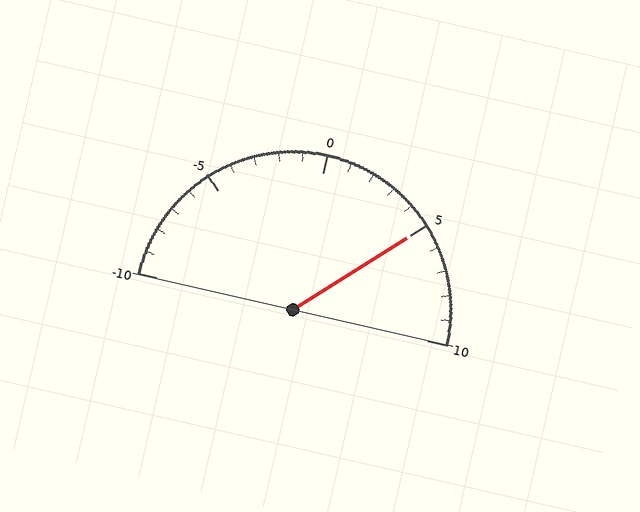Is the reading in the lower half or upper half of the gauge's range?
The reading is in the upper half of the range (-10 to 10).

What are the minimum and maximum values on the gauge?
The gauge ranges from -10 to 10.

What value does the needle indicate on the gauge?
The needle indicates approximately 5.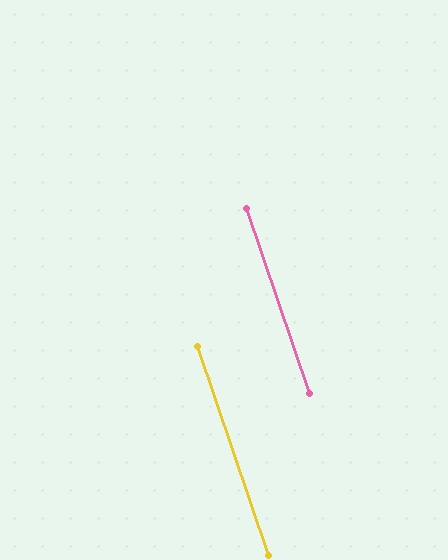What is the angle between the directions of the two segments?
Approximately 0 degrees.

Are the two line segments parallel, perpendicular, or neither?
Parallel — their directions differ by only 0.3°.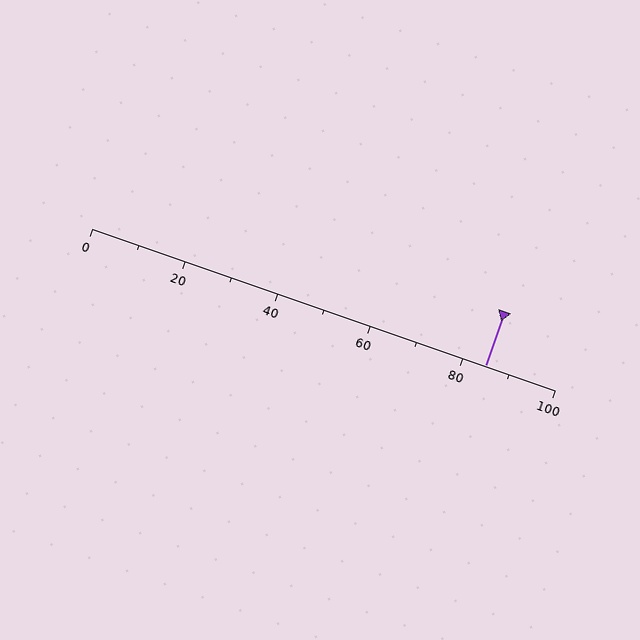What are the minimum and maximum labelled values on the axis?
The axis runs from 0 to 100.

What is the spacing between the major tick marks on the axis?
The major ticks are spaced 20 apart.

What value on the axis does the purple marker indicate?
The marker indicates approximately 85.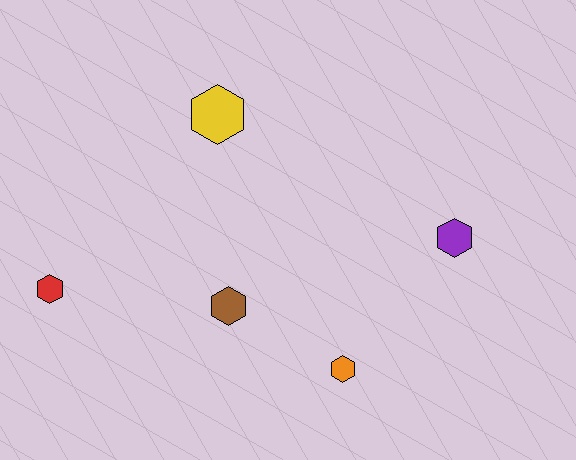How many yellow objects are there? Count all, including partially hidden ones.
There is 1 yellow object.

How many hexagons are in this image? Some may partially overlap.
There are 5 hexagons.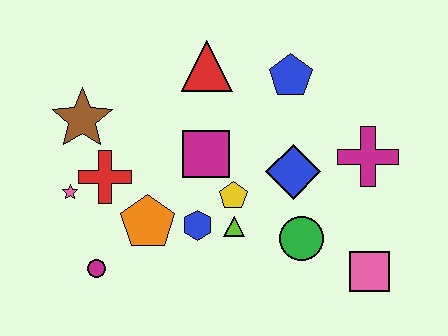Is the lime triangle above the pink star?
No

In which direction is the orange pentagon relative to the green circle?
The orange pentagon is to the left of the green circle.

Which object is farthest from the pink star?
The pink square is farthest from the pink star.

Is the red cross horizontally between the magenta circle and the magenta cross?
Yes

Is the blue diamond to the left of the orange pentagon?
No